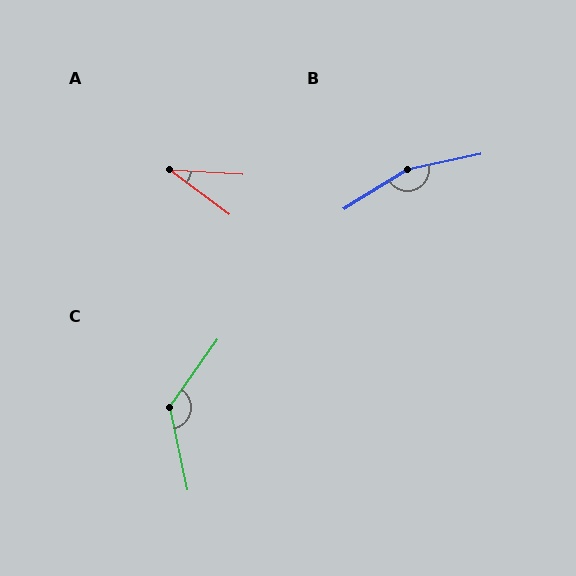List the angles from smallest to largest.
A (33°), C (133°), B (160°).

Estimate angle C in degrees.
Approximately 133 degrees.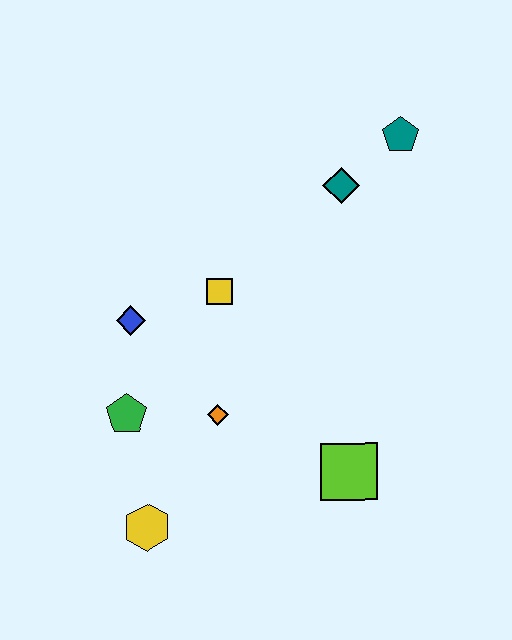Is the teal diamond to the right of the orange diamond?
Yes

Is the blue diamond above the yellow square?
No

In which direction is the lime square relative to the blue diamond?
The lime square is to the right of the blue diamond.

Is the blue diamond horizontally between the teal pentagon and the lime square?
No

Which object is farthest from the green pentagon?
The teal pentagon is farthest from the green pentagon.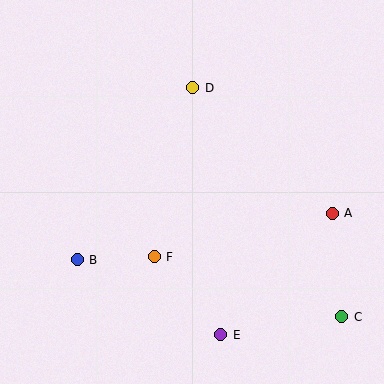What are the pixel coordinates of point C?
Point C is at (342, 317).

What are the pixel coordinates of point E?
Point E is at (221, 335).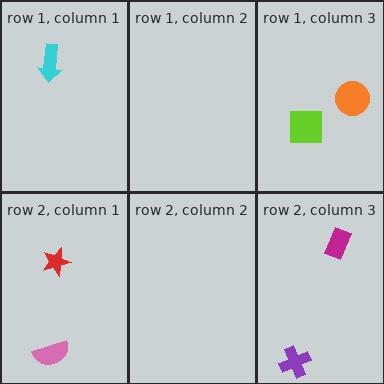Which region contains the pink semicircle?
The row 2, column 1 region.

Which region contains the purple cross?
The row 2, column 3 region.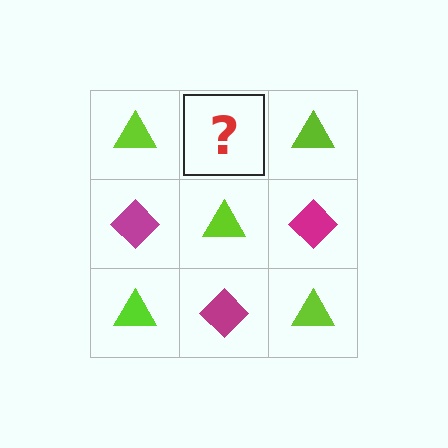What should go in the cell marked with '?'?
The missing cell should contain a magenta diamond.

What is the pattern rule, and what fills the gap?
The rule is that it alternates lime triangle and magenta diamond in a checkerboard pattern. The gap should be filled with a magenta diamond.